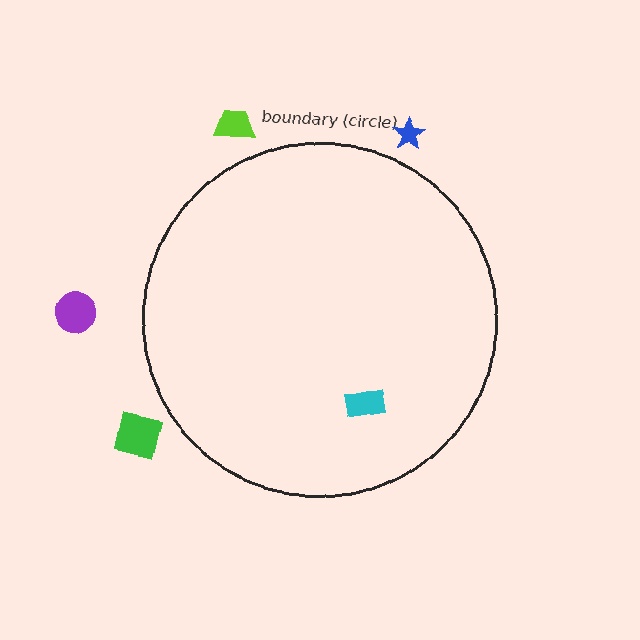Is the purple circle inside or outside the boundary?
Outside.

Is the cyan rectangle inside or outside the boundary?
Inside.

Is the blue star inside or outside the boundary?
Outside.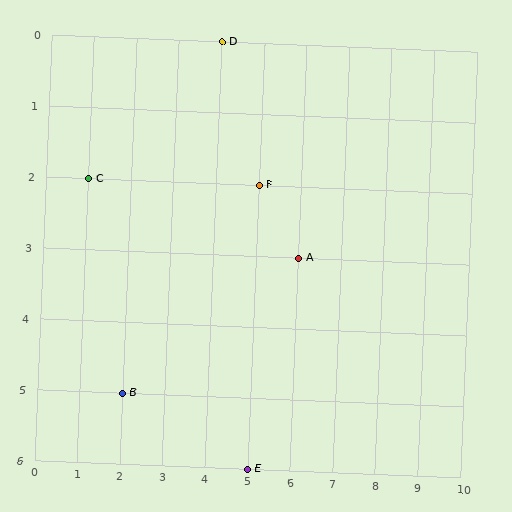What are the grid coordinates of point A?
Point A is at grid coordinates (6, 3).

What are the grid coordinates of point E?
Point E is at grid coordinates (5, 6).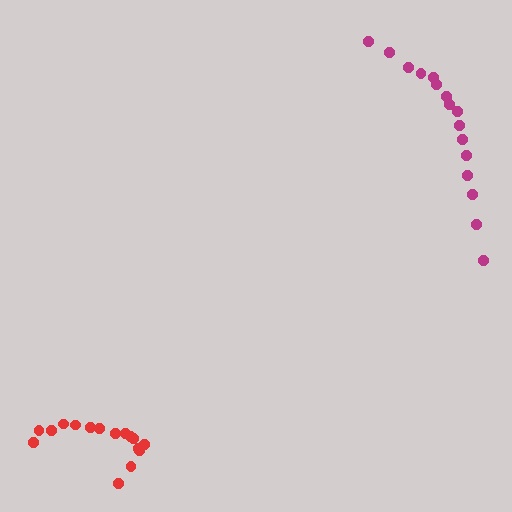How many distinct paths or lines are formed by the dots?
There are 2 distinct paths.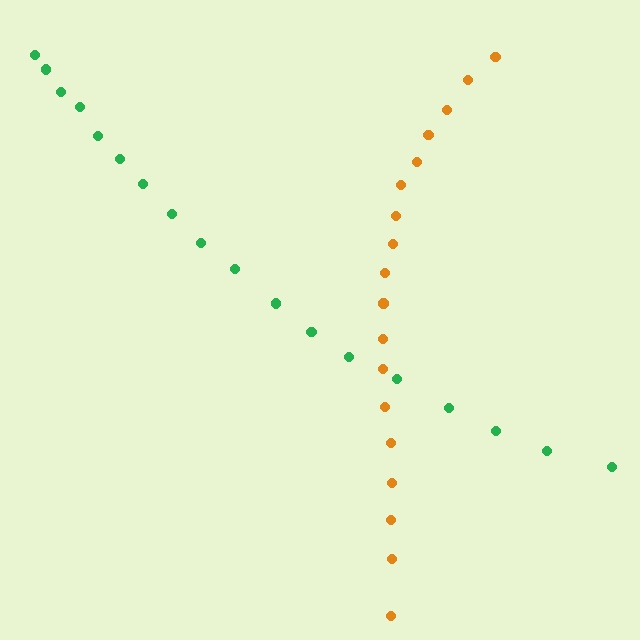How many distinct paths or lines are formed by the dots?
There are 2 distinct paths.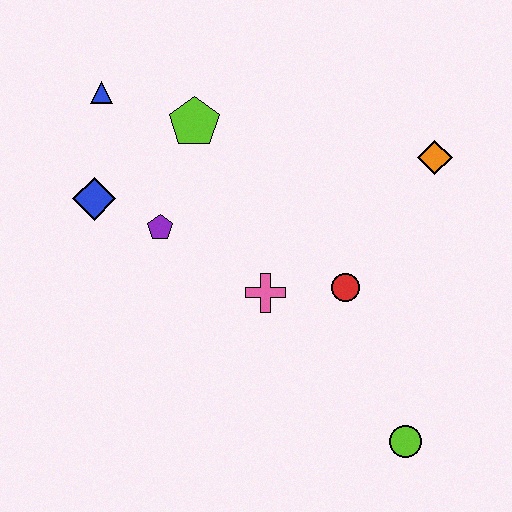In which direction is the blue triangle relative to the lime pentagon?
The blue triangle is to the left of the lime pentagon.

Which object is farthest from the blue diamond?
The lime circle is farthest from the blue diamond.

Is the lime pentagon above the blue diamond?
Yes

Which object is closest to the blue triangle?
The lime pentagon is closest to the blue triangle.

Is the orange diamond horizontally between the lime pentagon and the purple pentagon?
No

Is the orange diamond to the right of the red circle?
Yes